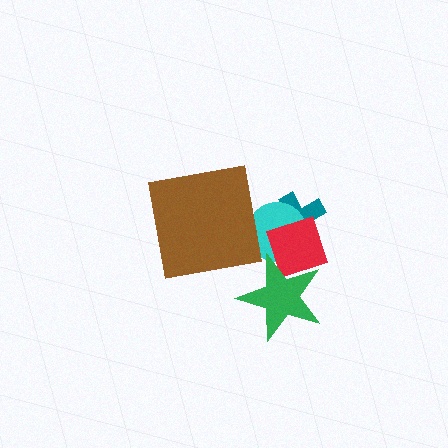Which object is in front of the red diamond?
The green star is in front of the red diamond.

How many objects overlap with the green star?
2 objects overlap with the green star.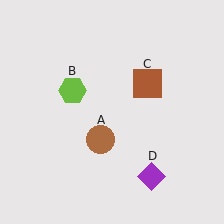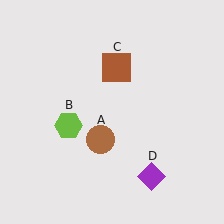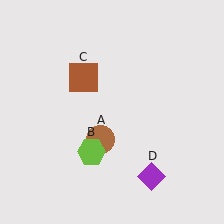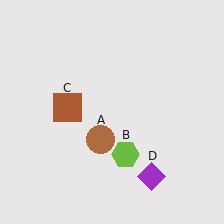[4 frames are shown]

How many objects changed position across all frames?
2 objects changed position: lime hexagon (object B), brown square (object C).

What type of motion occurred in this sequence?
The lime hexagon (object B), brown square (object C) rotated counterclockwise around the center of the scene.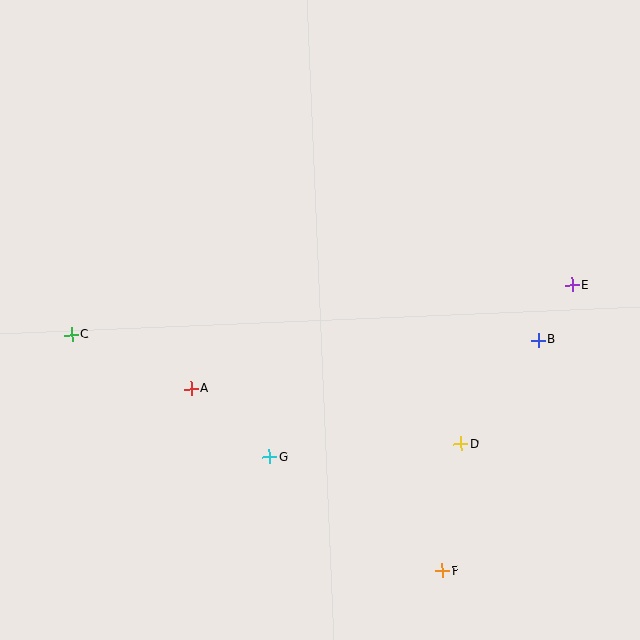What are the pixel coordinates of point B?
Point B is at (538, 340).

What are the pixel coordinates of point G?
Point G is at (269, 457).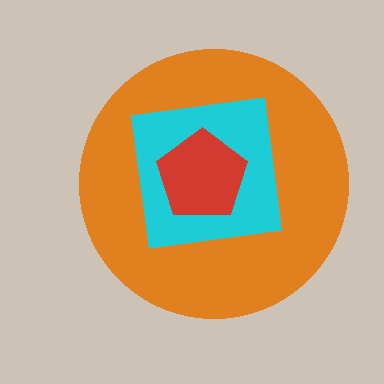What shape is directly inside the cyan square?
The red pentagon.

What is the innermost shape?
The red pentagon.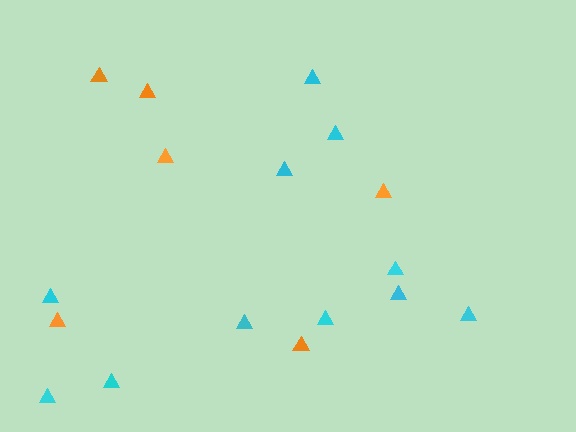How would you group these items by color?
There are 2 groups: one group of cyan triangles (11) and one group of orange triangles (6).